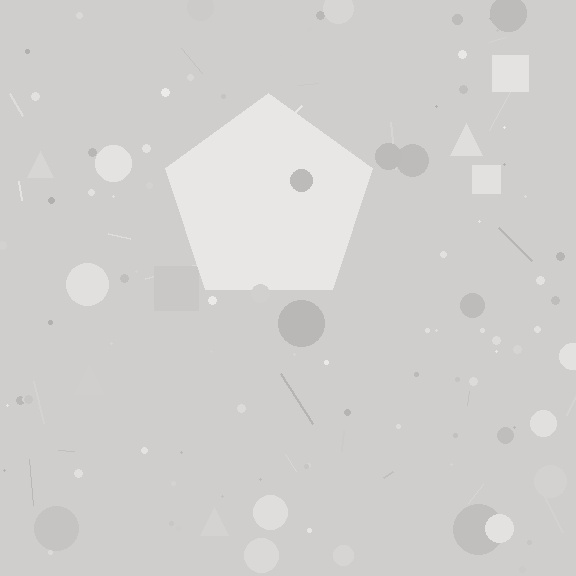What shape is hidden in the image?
A pentagon is hidden in the image.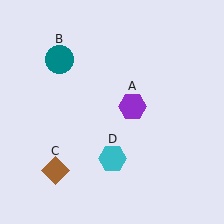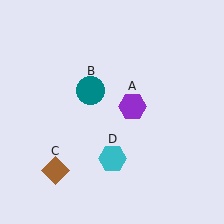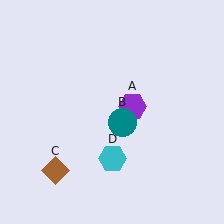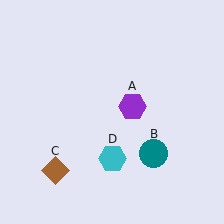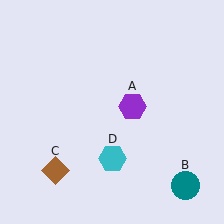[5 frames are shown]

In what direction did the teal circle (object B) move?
The teal circle (object B) moved down and to the right.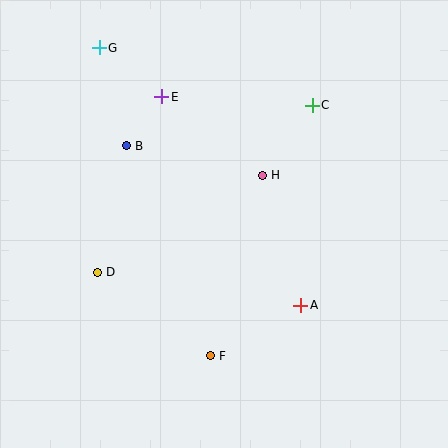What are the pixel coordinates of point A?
Point A is at (301, 305).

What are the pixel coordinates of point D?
Point D is at (97, 272).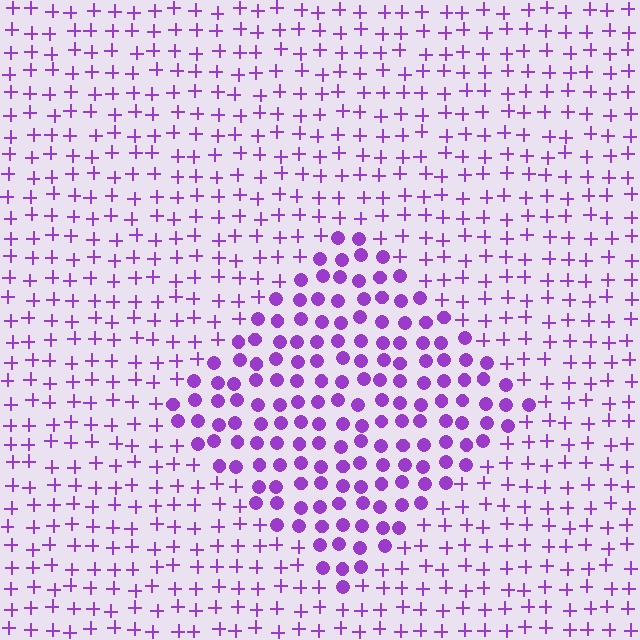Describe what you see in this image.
The image is filled with small purple elements arranged in a uniform grid. A diamond-shaped region contains circles, while the surrounding area contains plus signs. The boundary is defined purely by the change in element shape.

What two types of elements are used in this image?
The image uses circles inside the diamond region and plus signs outside it.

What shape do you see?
I see a diamond.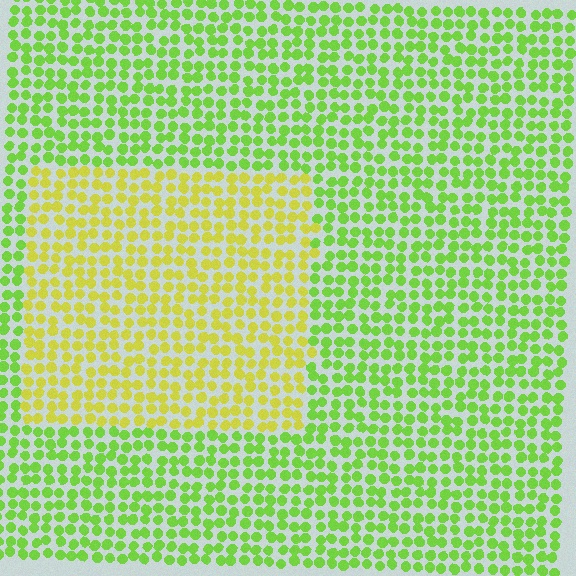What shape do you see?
I see a rectangle.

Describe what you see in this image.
The image is filled with small lime elements in a uniform arrangement. A rectangle-shaped region is visible where the elements are tinted to a slightly different hue, forming a subtle color boundary.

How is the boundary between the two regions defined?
The boundary is defined purely by a slight shift in hue (about 37 degrees). Spacing, size, and orientation are identical on both sides.